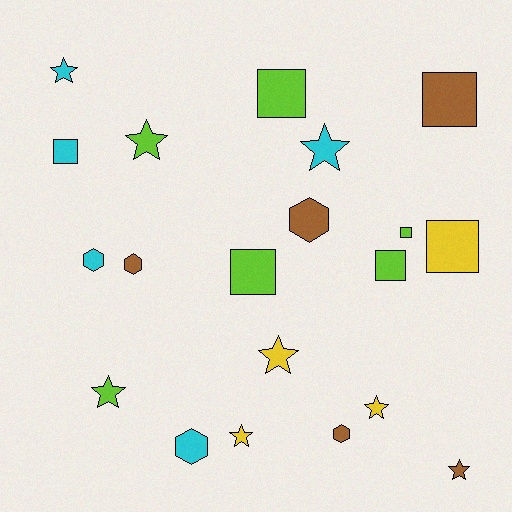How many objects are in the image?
There are 20 objects.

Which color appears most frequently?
Lime, with 6 objects.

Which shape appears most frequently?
Star, with 8 objects.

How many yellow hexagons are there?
There are no yellow hexagons.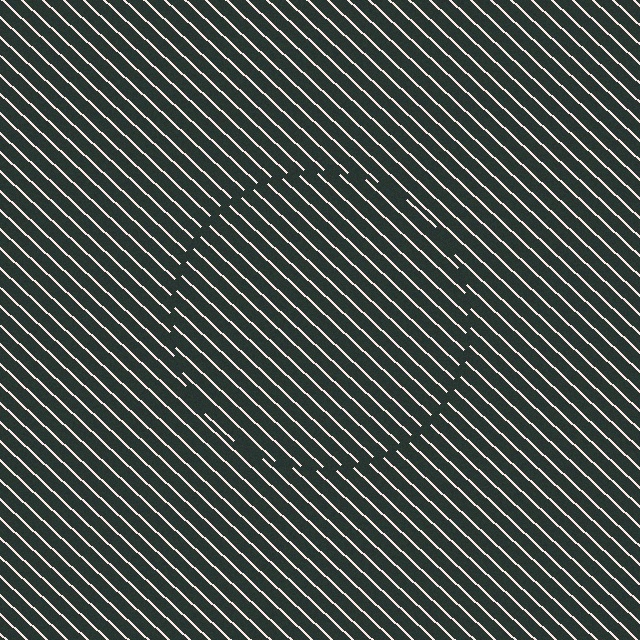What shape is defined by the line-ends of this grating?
An illusory circle. The interior of the shape contains the same grating, shifted by half a period — the contour is defined by the phase discontinuity where line-ends from the inner and outer gratings abut.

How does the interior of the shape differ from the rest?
The interior of the shape contains the same grating, shifted by half a period — the contour is defined by the phase discontinuity where line-ends from the inner and outer gratings abut.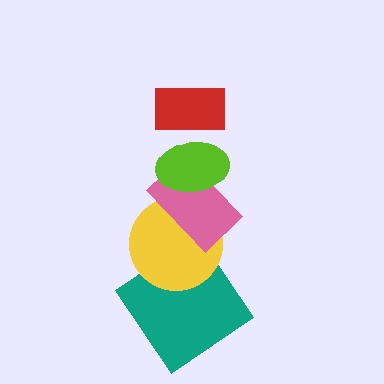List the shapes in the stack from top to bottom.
From top to bottom: the red rectangle, the lime ellipse, the pink rectangle, the yellow circle, the teal diamond.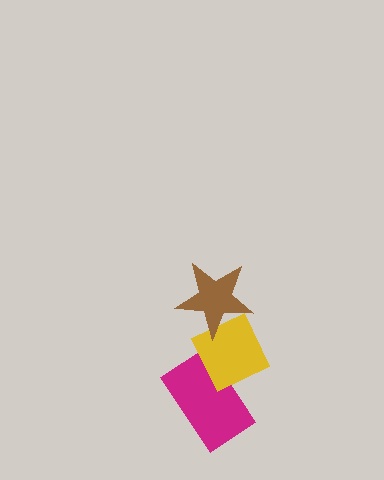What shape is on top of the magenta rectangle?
The yellow diamond is on top of the magenta rectangle.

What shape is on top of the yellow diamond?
The brown star is on top of the yellow diamond.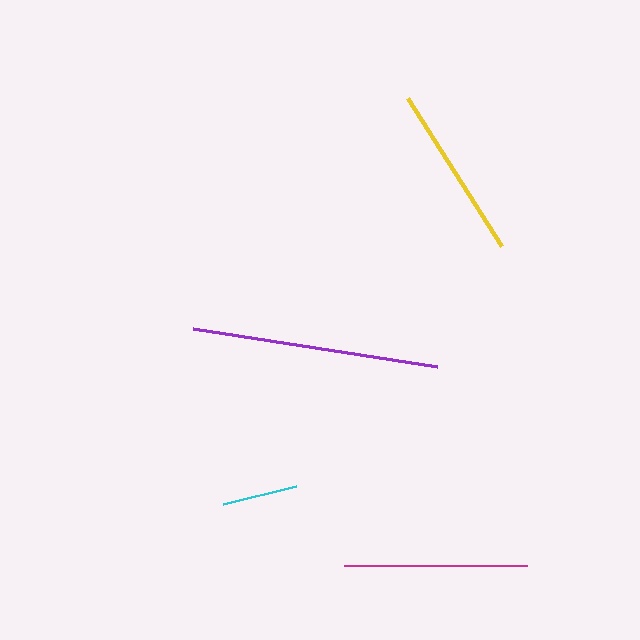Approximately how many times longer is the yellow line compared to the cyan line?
The yellow line is approximately 2.3 times the length of the cyan line.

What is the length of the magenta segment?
The magenta segment is approximately 183 pixels long.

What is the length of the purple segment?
The purple segment is approximately 247 pixels long.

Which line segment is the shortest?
The cyan line is the shortest at approximately 75 pixels.